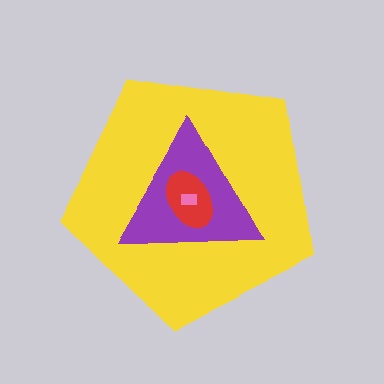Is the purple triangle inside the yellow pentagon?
Yes.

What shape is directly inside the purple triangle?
The red ellipse.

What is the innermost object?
The pink rectangle.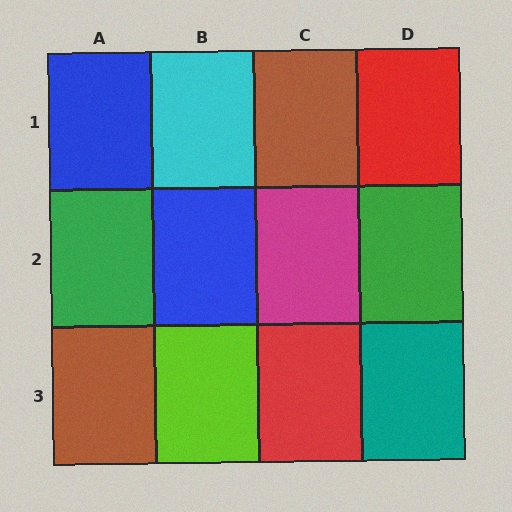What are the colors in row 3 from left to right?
Brown, lime, red, teal.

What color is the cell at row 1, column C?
Brown.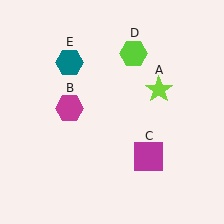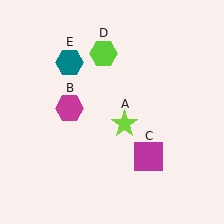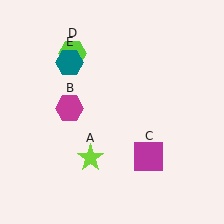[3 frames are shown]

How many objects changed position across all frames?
2 objects changed position: lime star (object A), lime hexagon (object D).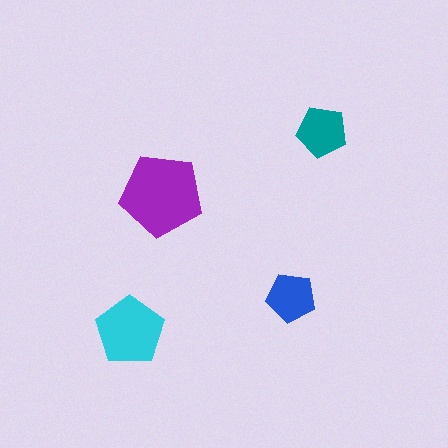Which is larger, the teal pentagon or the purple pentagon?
The purple one.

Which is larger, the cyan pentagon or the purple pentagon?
The purple one.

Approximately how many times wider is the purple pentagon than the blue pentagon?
About 1.5 times wider.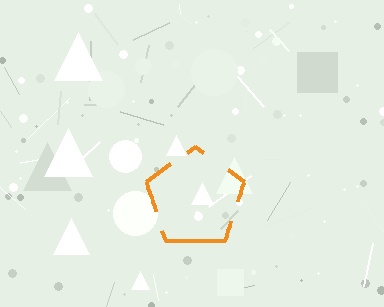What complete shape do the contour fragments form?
The contour fragments form a pentagon.